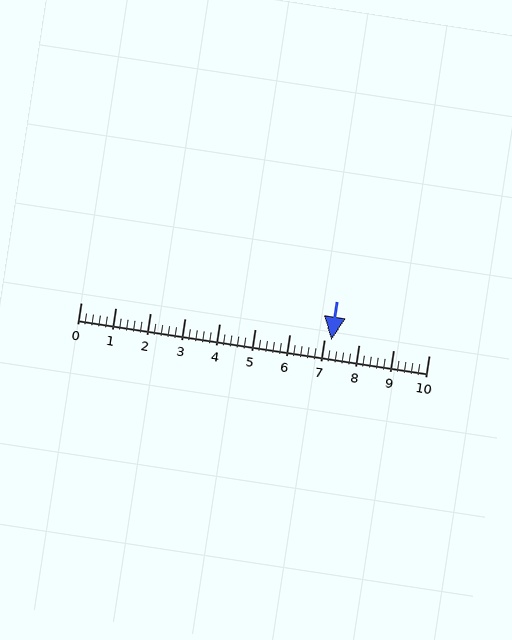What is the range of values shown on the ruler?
The ruler shows values from 0 to 10.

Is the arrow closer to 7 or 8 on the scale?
The arrow is closer to 7.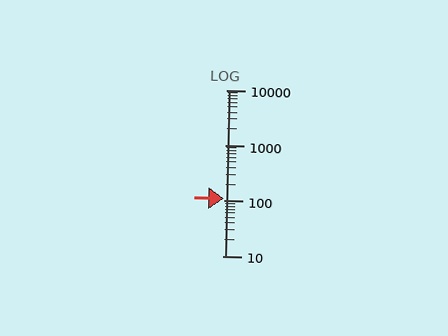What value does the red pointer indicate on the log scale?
The pointer indicates approximately 110.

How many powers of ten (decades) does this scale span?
The scale spans 3 decades, from 10 to 10000.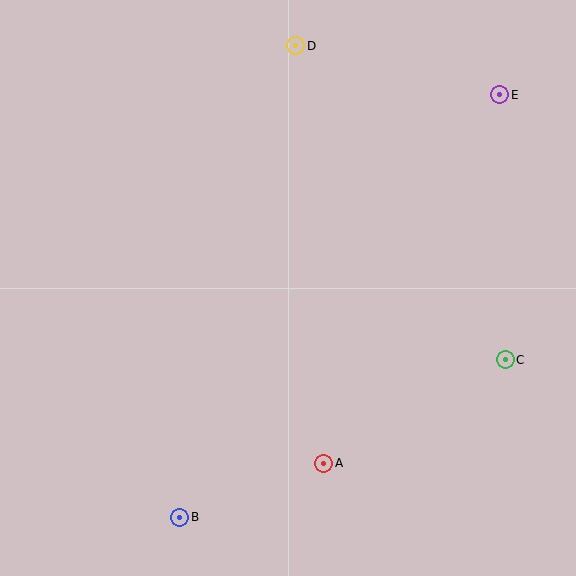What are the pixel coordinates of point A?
Point A is at (324, 463).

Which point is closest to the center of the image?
Point A at (324, 463) is closest to the center.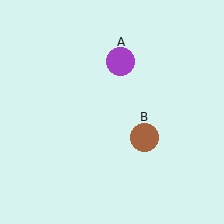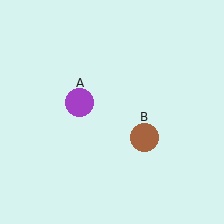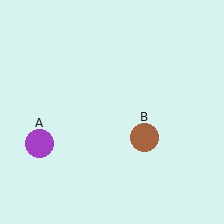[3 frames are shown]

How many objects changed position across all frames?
1 object changed position: purple circle (object A).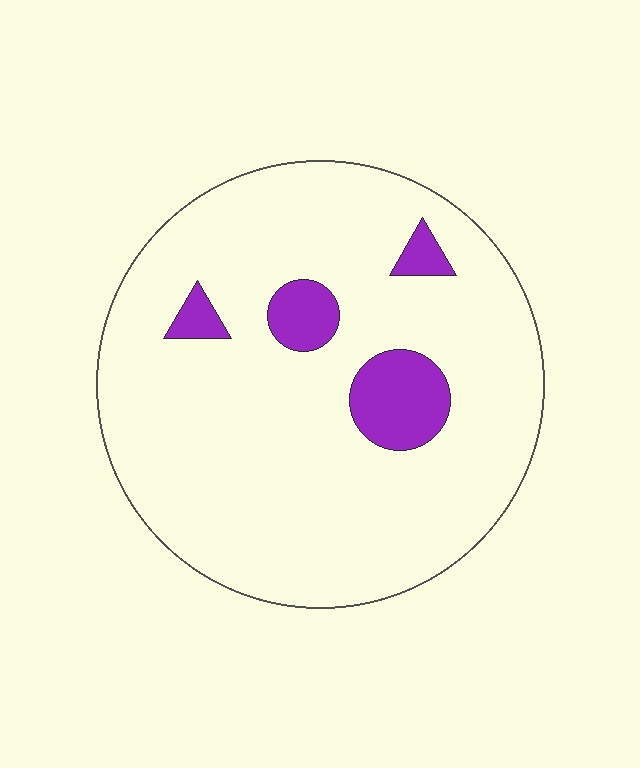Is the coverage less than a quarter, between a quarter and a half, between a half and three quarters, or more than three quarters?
Less than a quarter.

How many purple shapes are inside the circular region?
4.